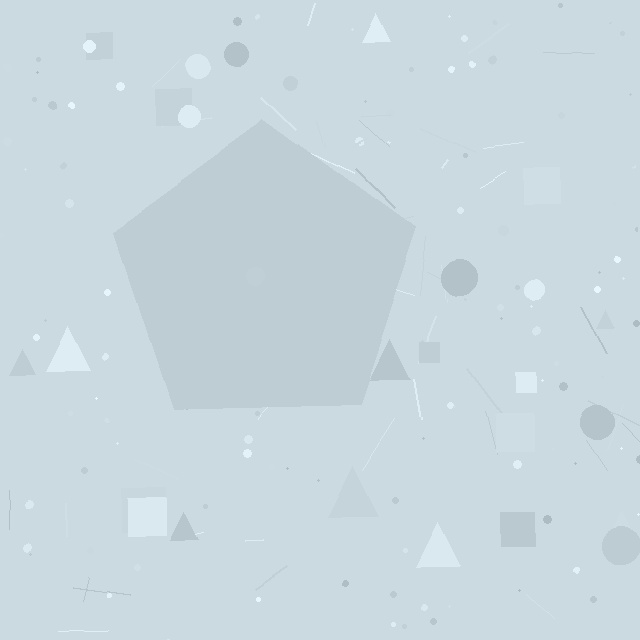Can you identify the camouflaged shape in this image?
The camouflaged shape is a pentagon.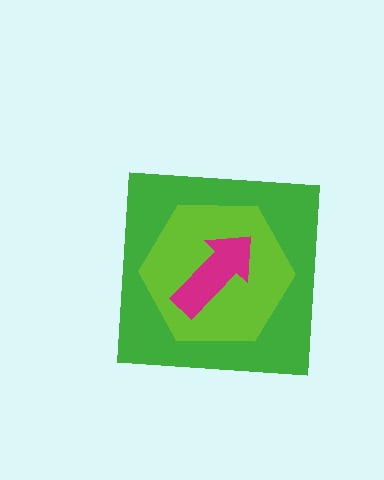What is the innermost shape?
The magenta arrow.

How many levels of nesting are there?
3.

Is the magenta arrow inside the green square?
Yes.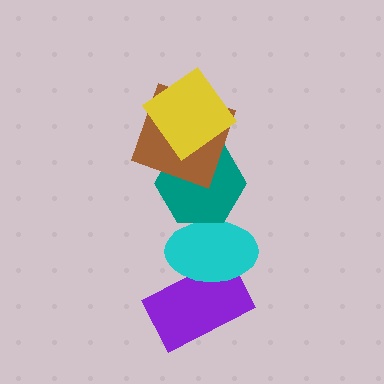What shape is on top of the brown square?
The yellow diamond is on top of the brown square.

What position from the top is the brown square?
The brown square is 2nd from the top.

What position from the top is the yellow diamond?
The yellow diamond is 1st from the top.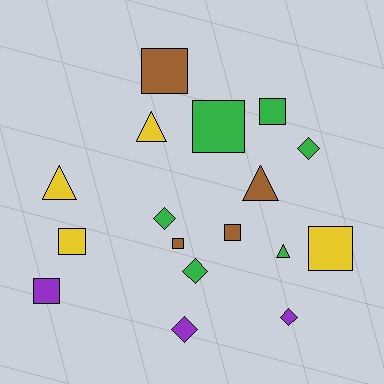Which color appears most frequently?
Green, with 6 objects.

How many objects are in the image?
There are 17 objects.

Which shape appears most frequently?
Square, with 8 objects.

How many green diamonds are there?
There are 3 green diamonds.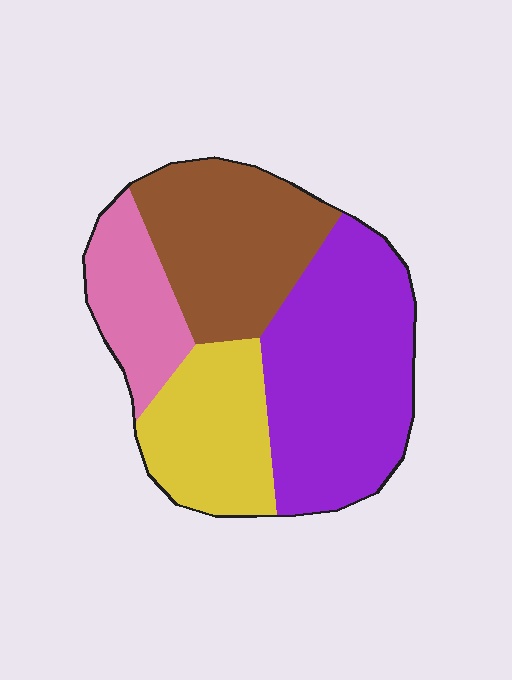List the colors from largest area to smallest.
From largest to smallest: purple, brown, yellow, pink.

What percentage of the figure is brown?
Brown covers roughly 25% of the figure.